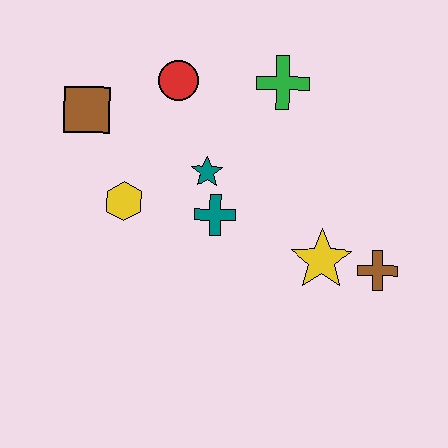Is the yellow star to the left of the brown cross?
Yes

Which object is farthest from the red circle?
The brown cross is farthest from the red circle.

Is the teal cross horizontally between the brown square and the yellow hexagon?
No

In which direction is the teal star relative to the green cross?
The teal star is below the green cross.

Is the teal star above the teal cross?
Yes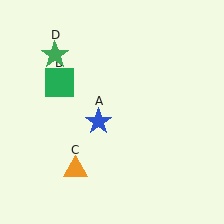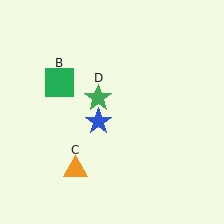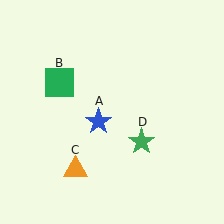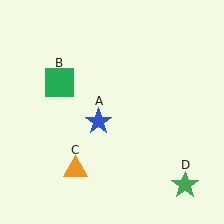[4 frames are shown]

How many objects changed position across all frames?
1 object changed position: green star (object D).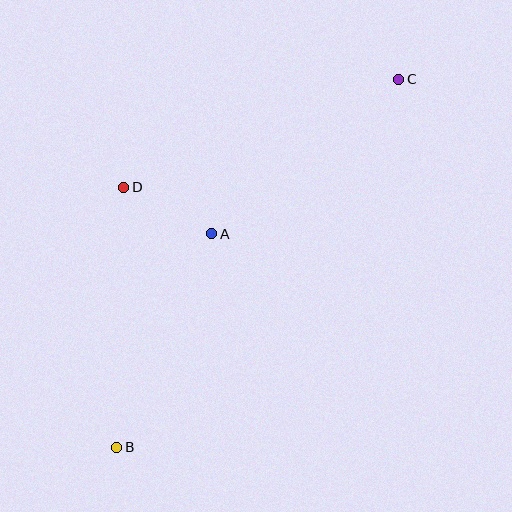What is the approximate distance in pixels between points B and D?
The distance between B and D is approximately 260 pixels.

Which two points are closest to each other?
Points A and D are closest to each other.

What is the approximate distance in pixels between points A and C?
The distance between A and C is approximately 242 pixels.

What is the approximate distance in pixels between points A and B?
The distance between A and B is approximately 233 pixels.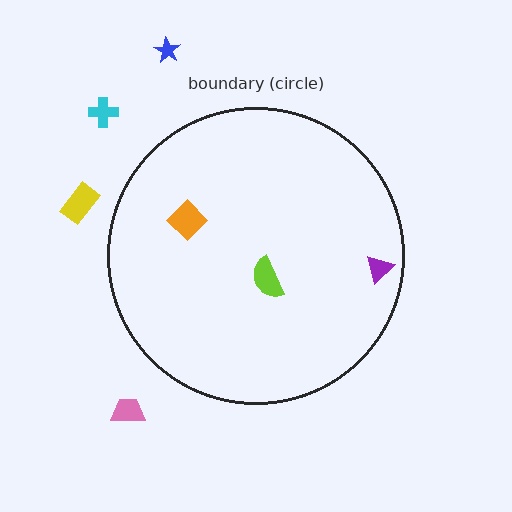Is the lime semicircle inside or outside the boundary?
Inside.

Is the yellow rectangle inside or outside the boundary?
Outside.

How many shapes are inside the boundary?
3 inside, 4 outside.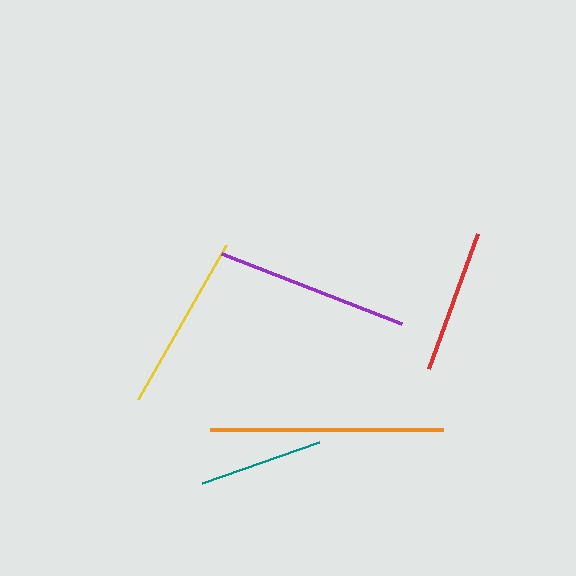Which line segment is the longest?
The orange line is the longest at approximately 233 pixels.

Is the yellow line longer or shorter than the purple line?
The purple line is longer than the yellow line.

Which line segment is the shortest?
The teal line is the shortest at approximately 124 pixels.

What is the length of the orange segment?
The orange segment is approximately 233 pixels long.